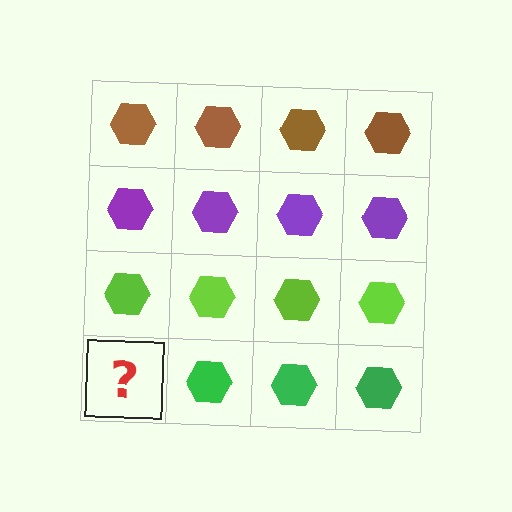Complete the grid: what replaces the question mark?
The question mark should be replaced with a green hexagon.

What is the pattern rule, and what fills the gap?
The rule is that each row has a consistent color. The gap should be filled with a green hexagon.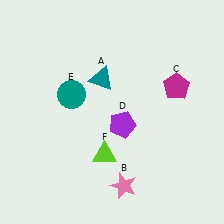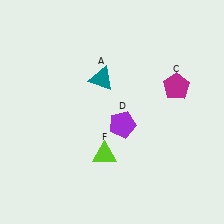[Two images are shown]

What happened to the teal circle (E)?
The teal circle (E) was removed in Image 2. It was in the top-left area of Image 1.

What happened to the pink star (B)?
The pink star (B) was removed in Image 2. It was in the bottom-right area of Image 1.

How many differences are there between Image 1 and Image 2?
There are 2 differences between the two images.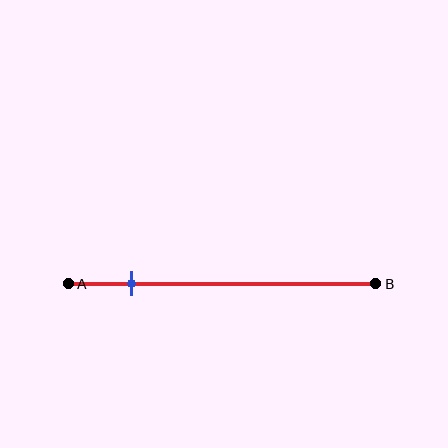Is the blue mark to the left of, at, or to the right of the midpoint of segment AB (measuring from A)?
The blue mark is to the left of the midpoint of segment AB.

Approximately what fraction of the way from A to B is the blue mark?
The blue mark is approximately 20% of the way from A to B.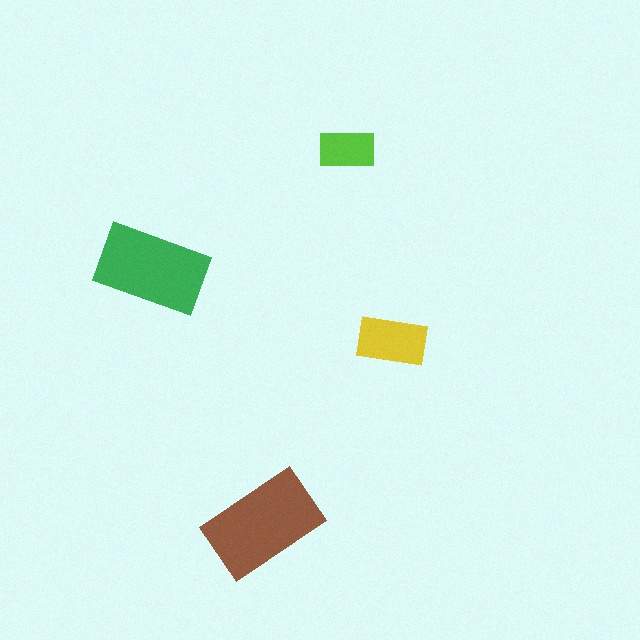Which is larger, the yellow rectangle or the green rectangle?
The green one.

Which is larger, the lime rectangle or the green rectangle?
The green one.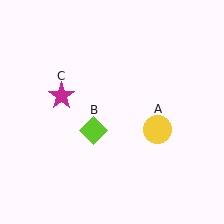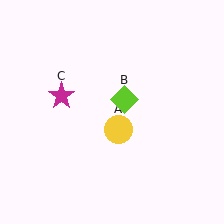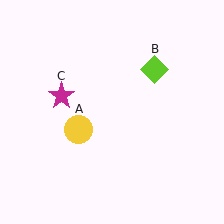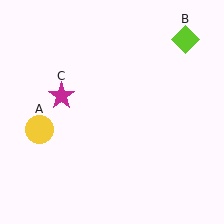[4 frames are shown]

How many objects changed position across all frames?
2 objects changed position: yellow circle (object A), lime diamond (object B).